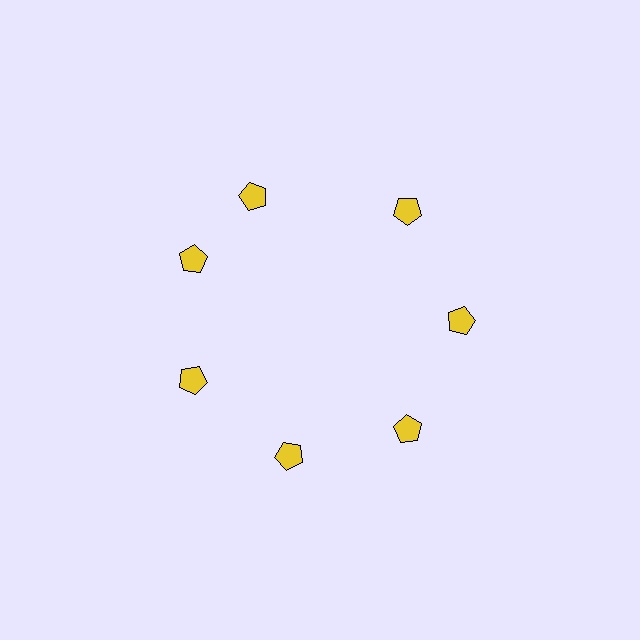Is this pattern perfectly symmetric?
No. The 7 yellow pentagons are arranged in a ring, but one element near the 12 o'clock position is rotated out of alignment along the ring, breaking the 7-fold rotational symmetry.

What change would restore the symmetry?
The symmetry would be restored by rotating it back into even spacing with its neighbors so that all 7 pentagons sit at equal angles and equal distance from the center.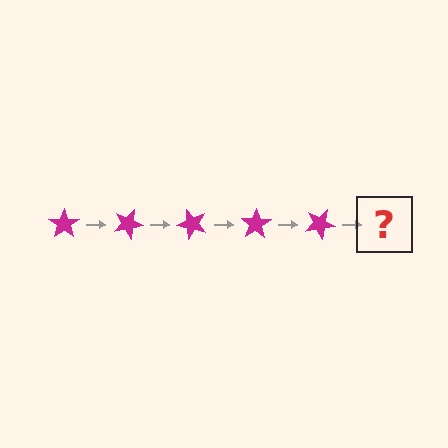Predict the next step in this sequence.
The next step is a magenta star rotated 125 degrees.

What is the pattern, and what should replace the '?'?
The pattern is that the star rotates 25 degrees each step. The '?' should be a magenta star rotated 125 degrees.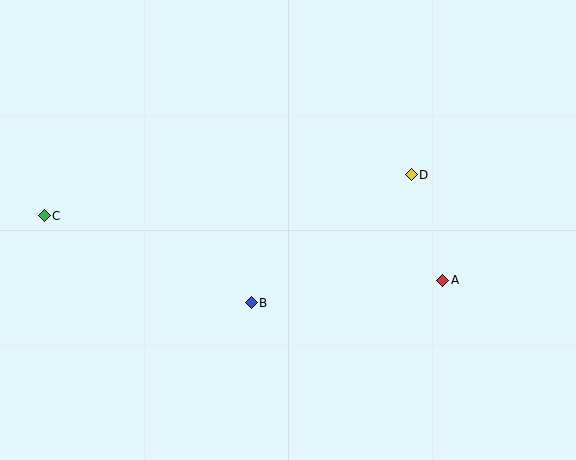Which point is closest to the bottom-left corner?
Point C is closest to the bottom-left corner.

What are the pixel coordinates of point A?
Point A is at (443, 280).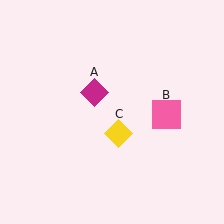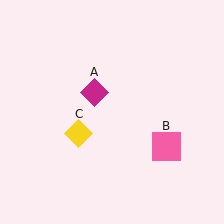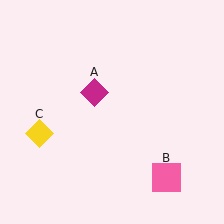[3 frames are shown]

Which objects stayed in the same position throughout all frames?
Magenta diamond (object A) remained stationary.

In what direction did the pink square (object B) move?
The pink square (object B) moved down.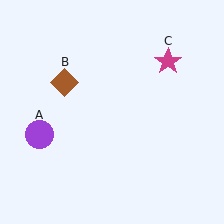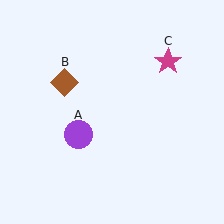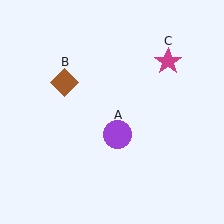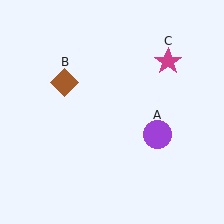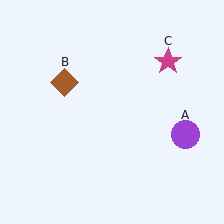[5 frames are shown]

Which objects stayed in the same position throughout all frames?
Brown diamond (object B) and magenta star (object C) remained stationary.